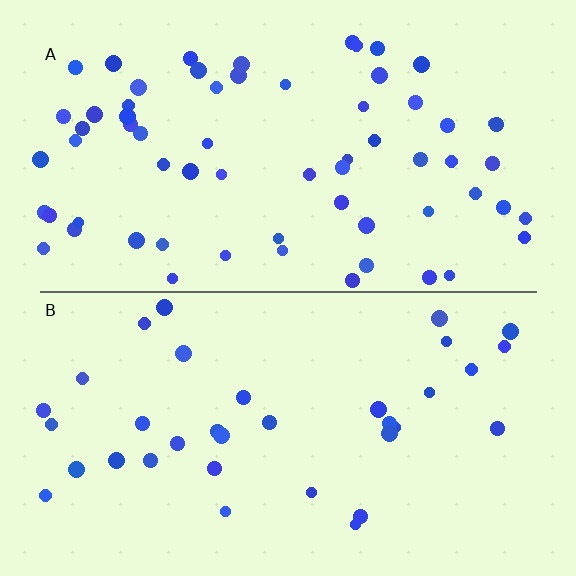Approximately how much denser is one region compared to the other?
Approximately 1.9× — region A over region B.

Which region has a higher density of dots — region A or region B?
A (the top).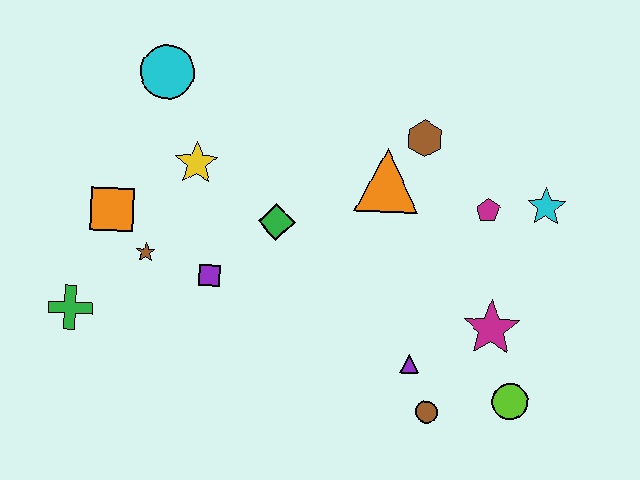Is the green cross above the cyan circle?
No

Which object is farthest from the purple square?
The cyan star is farthest from the purple square.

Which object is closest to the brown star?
The orange square is closest to the brown star.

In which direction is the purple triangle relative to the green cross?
The purple triangle is to the right of the green cross.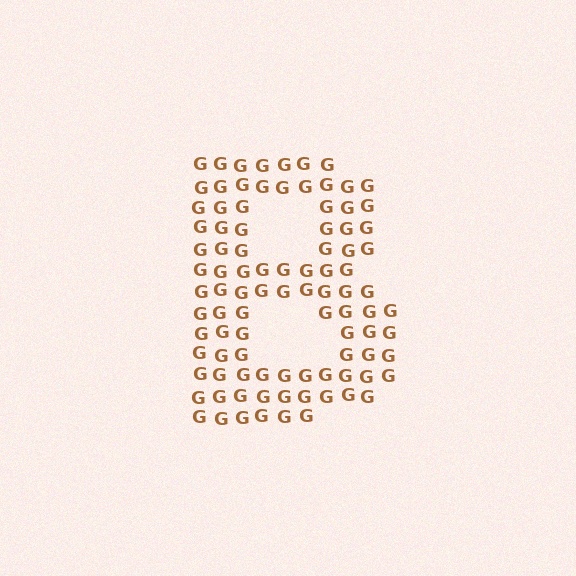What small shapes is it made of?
It is made of small letter G's.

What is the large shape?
The large shape is the letter B.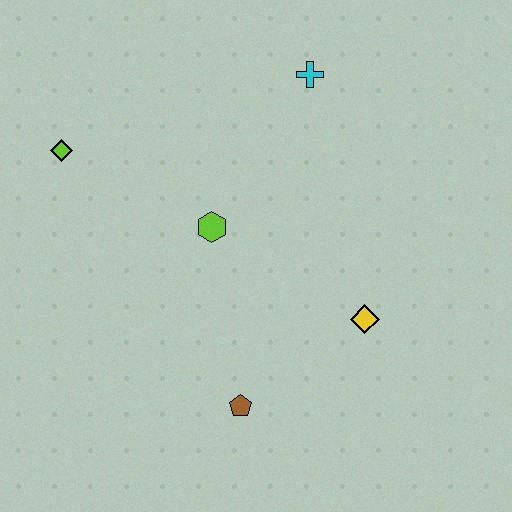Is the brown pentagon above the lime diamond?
No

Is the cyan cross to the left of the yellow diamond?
Yes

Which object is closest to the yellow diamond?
The brown pentagon is closest to the yellow diamond.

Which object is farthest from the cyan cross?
The brown pentagon is farthest from the cyan cross.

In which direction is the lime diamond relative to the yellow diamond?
The lime diamond is to the left of the yellow diamond.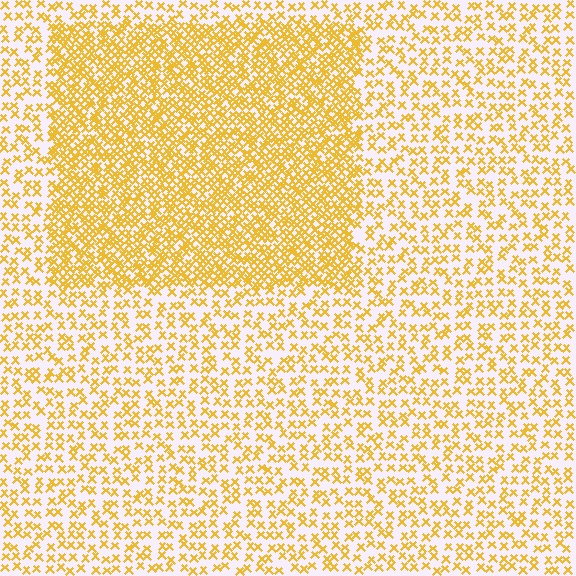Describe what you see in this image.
The image contains small yellow elements arranged at two different densities. A rectangle-shaped region is visible where the elements are more densely packed than the surrounding area.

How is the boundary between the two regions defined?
The boundary is defined by a change in element density (approximately 2.2x ratio). All elements are the same color, size, and shape.